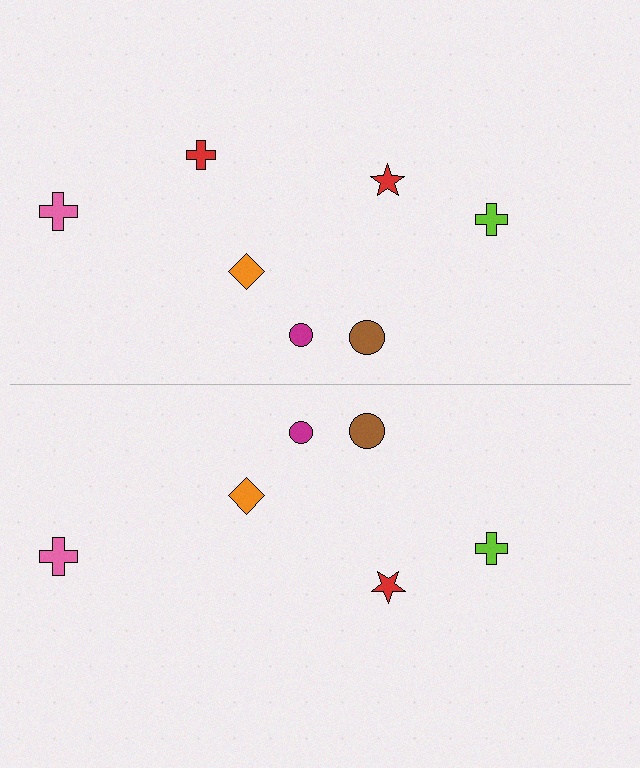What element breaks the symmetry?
A red cross is missing from the bottom side.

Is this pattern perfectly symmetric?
No, the pattern is not perfectly symmetric. A red cross is missing from the bottom side.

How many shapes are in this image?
There are 13 shapes in this image.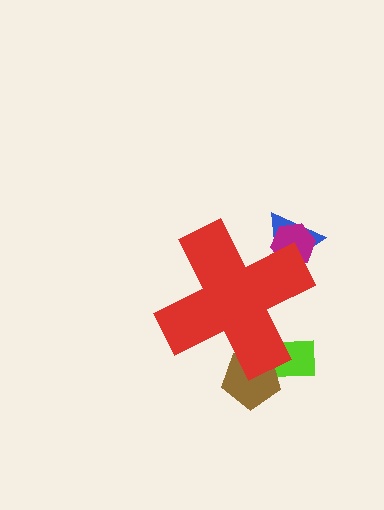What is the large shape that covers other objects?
A red cross.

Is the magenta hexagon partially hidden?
Yes, the magenta hexagon is partially hidden behind the red cross.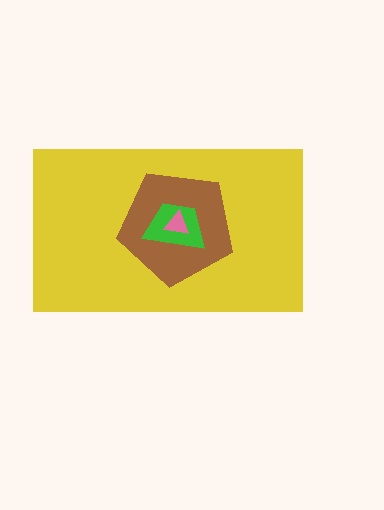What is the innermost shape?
The pink triangle.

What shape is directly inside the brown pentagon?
The green trapezoid.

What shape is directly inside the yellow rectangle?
The brown pentagon.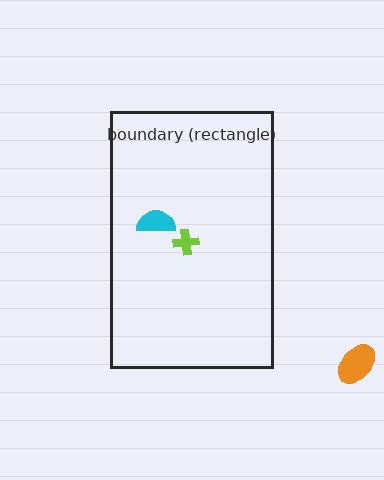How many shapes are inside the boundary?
2 inside, 1 outside.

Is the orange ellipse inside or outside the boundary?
Outside.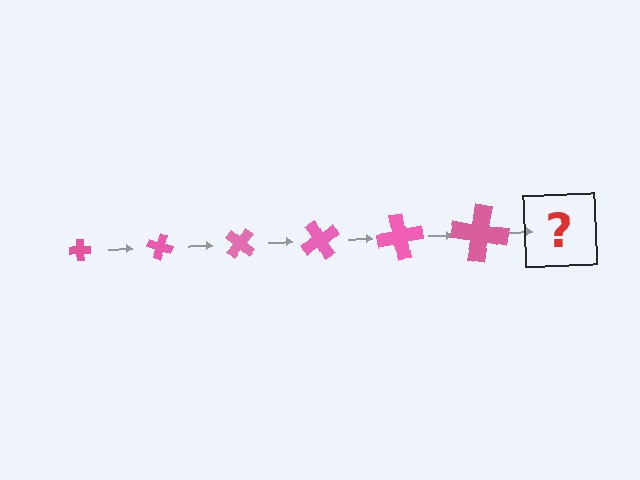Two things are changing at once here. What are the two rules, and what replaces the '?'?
The two rules are that the cross grows larger each step and it rotates 20 degrees each step. The '?' should be a cross, larger than the previous one and rotated 120 degrees from the start.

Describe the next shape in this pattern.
It should be a cross, larger than the previous one and rotated 120 degrees from the start.